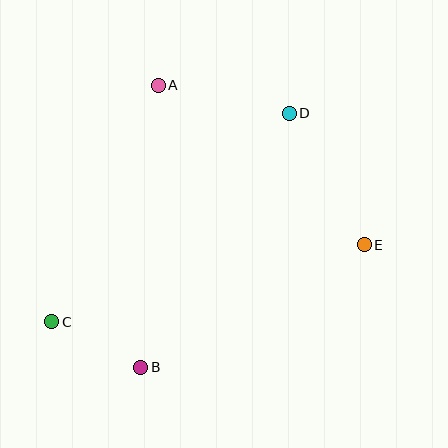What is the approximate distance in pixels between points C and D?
The distance between C and D is approximately 316 pixels.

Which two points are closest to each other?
Points B and C are closest to each other.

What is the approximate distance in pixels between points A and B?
The distance between A and B is approximately 282 pixels.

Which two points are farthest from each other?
Points C and E are farthest from each other.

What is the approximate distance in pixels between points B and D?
The distance between B and D is approximately 294 pixels.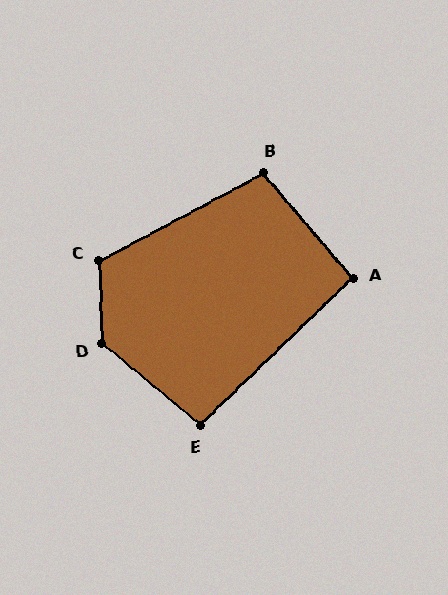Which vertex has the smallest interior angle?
A, at approximately 94 degrees.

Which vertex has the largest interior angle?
D, at approximately 132 degrees.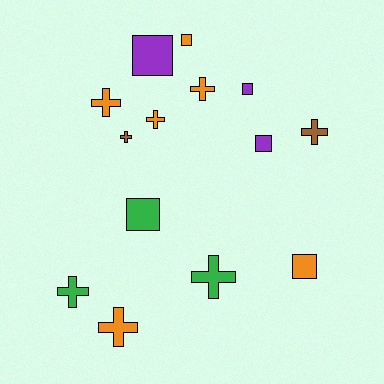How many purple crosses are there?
There are no purple crosses.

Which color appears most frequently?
Orange, with 6 objects.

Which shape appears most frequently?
Cross, with 8 objects.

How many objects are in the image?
There are 14 objects.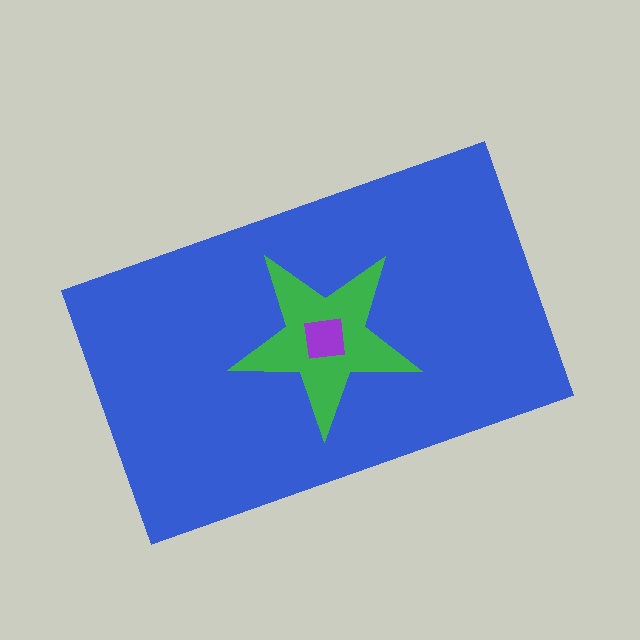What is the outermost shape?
The blue rectangle.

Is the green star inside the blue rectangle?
Yes.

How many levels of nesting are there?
3.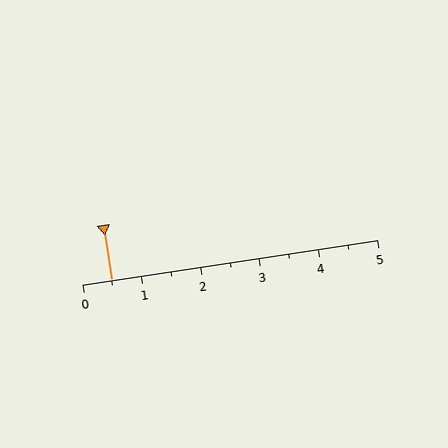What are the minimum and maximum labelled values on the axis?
The axis runs from 0 to 5.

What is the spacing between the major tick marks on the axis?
The major ticks are spaced 1 apart.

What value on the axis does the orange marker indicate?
The marker indicates approximately 0.5.